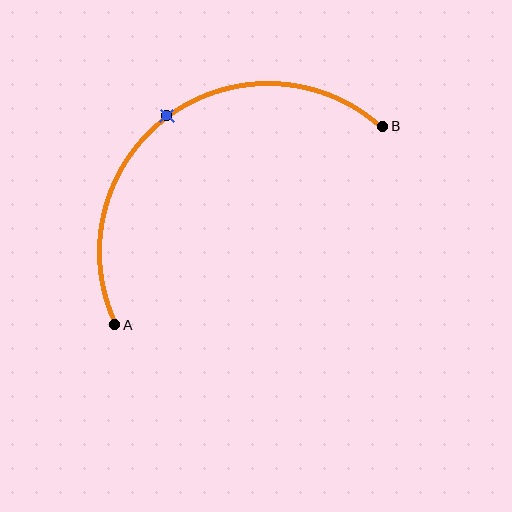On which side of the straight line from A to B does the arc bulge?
The arc bulges above and to the left of the straight line connecting A and B.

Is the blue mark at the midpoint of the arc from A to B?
Yes. The blue mark lies on the arc at equal arc-length from both A and B — it is the arc midpoint.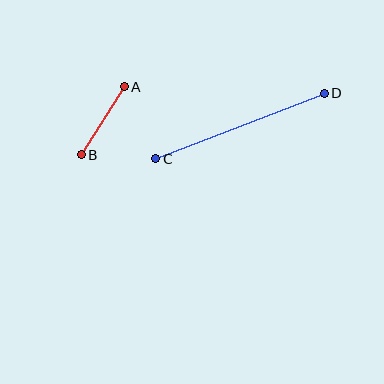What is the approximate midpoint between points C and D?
The midpoint is at approximately (240, 126) pixels.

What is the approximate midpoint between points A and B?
The midpoint is at approximately (103, 121) pixels.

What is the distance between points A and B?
The distance is approximately 80 pixels.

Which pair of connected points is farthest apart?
Points C and D are farthest apart.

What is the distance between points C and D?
The distance is approximately 181 pixels.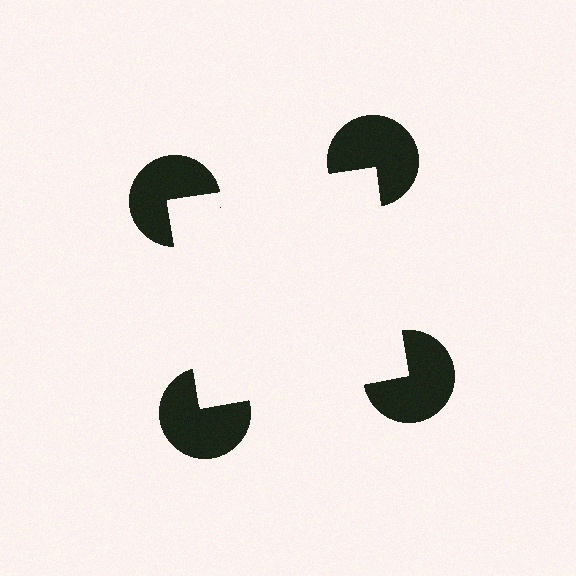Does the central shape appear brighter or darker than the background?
It typically appears slightly brighter than the background, even though no actual brightness change is drawn.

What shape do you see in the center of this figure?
An illusory square — its edges are inferred from the aligned wedge cuts in the pac-man discs, not physically drawn.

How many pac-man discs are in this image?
There are 4 — one at each vertex of the illusory square.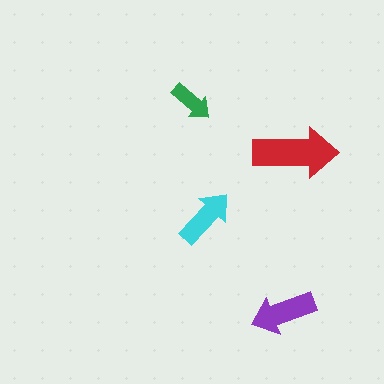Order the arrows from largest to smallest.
the red one, the purple one, the cyan one, the green one.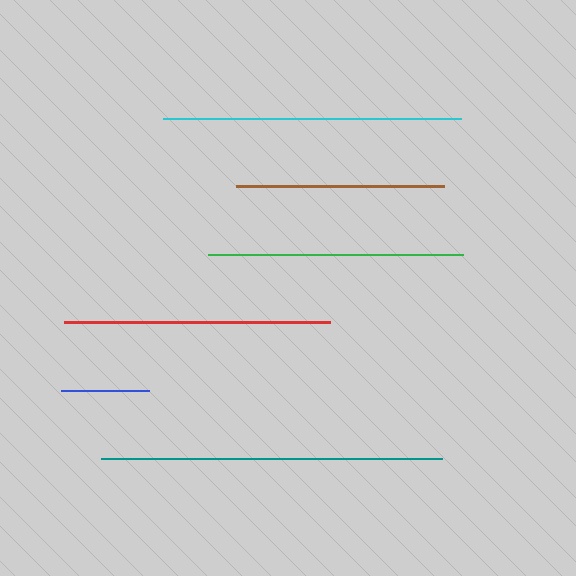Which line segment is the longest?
The teal line is the longest at approximately 341 pixels.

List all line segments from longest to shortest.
From longest to shortest: teal, cyan, red, green, brown, blue.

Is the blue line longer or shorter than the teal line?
The teal line is longer than the blue line.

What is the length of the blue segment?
The blue segment is approximately 88 pixels long.